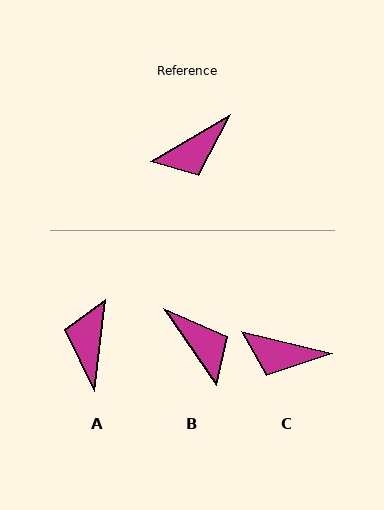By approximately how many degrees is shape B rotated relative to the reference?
Approximately 93 degrees counter-clockwise.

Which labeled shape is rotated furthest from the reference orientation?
A, about 127 degrees away.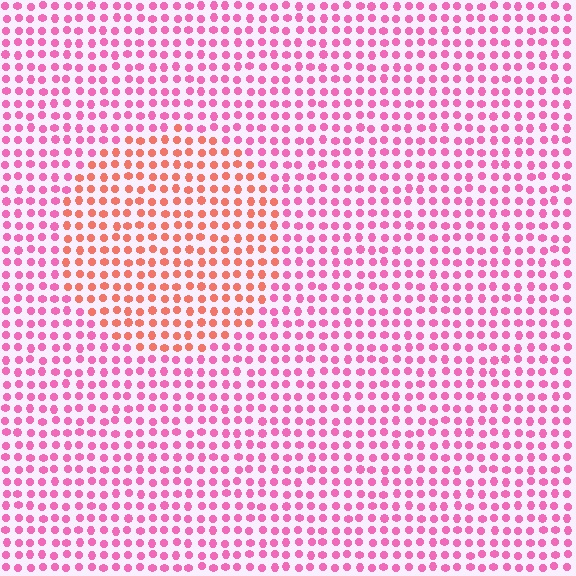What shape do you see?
I see a circle.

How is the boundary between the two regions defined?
The boundary is defined purely by a slight shift in hue (about 41 degrees). Spacing, size, and orientation are identical on both sides.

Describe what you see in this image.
The image is filled with small pink elements in a uniform arrangement. A circle-shaped region is visible where the elements are tinted to a slightly different hue, forming a subtle color boundary.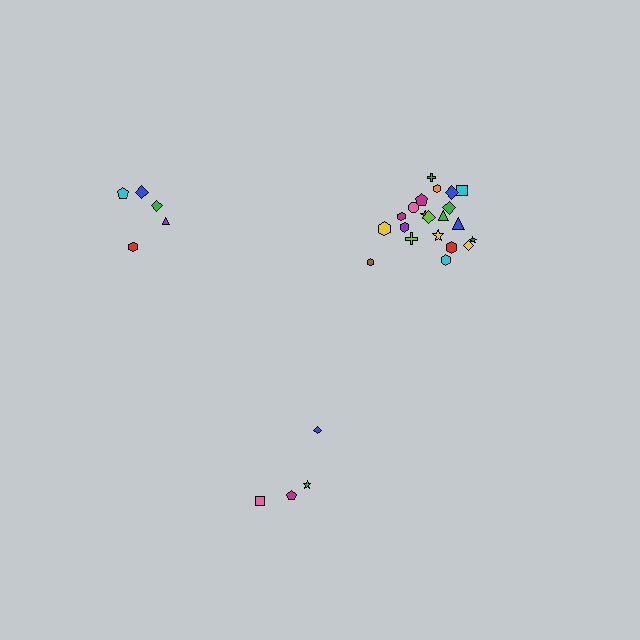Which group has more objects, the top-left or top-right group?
The top-right group.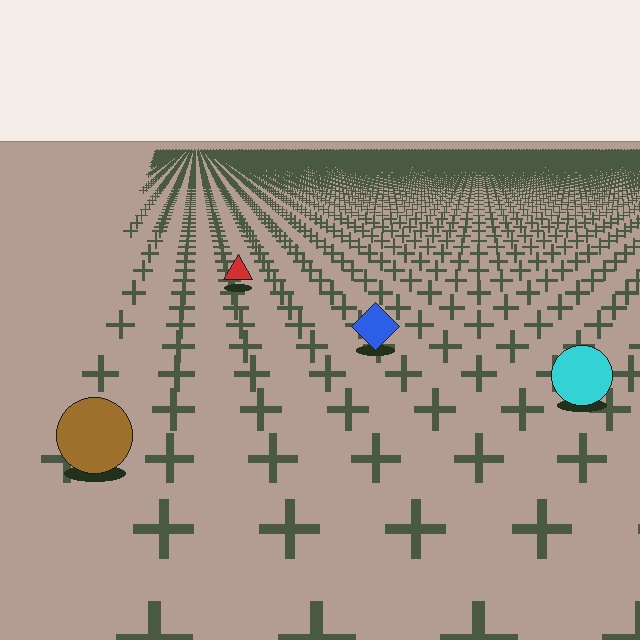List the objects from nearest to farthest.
From nearest to farthest: the brown circle, the cyan circle, the blue diamond, the red triangle.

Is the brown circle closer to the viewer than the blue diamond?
Yes. The brown circle is closer — you can tell from the texture gradient: the ground texture is coarser near it.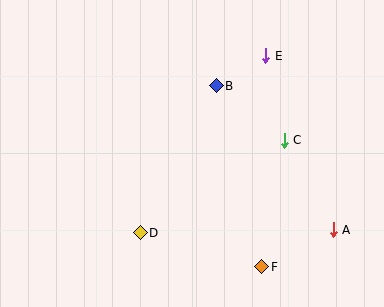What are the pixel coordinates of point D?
Point D is at (140, 233).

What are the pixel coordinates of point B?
Point B is at (216, 86).